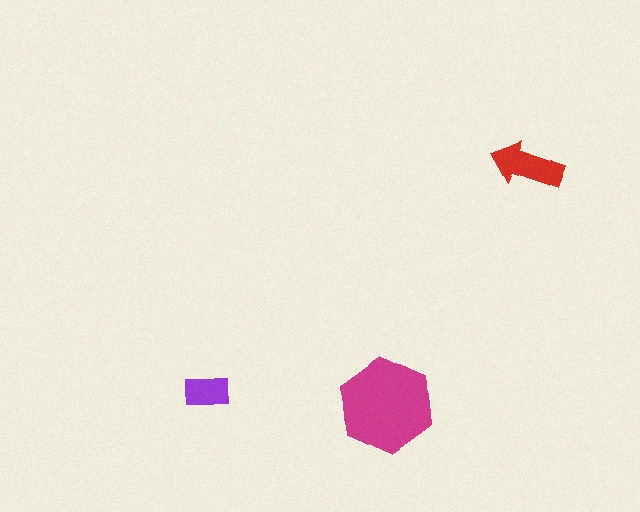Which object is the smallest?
The purple rectangle.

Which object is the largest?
The magenta hexagon.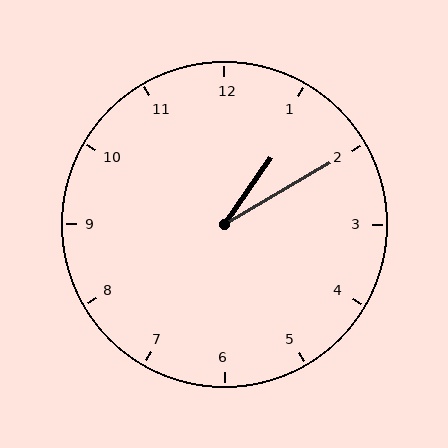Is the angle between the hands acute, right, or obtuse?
It is acute.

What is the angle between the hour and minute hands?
Approximately 25 degrees.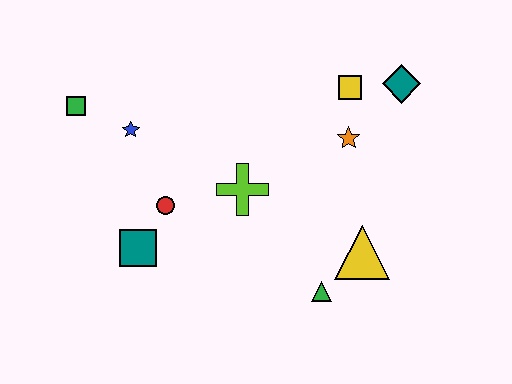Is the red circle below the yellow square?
Yes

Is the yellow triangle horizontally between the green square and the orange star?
No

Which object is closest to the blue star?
The green square is closest to the blue star.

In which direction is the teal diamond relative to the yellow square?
The teal diamond is to the right of the yellow square.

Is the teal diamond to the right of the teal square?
Yes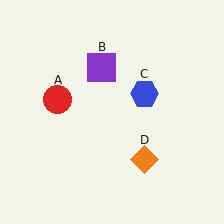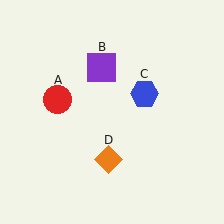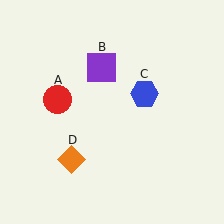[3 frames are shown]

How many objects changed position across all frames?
1 object changed position: orange diamond (object D).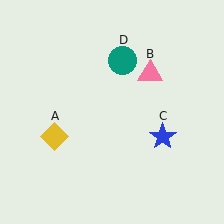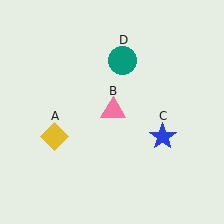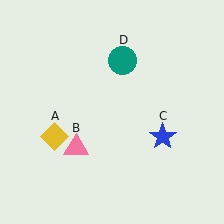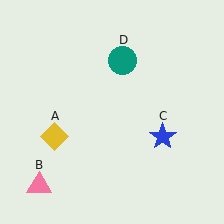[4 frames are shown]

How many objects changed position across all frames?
1 object changed position: pink triangle (object B).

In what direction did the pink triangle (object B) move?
The pink triangle (object B) moved down and to the left.